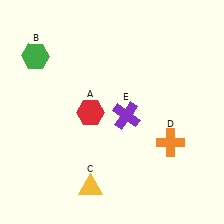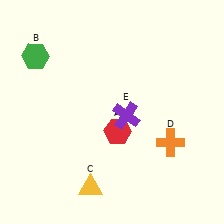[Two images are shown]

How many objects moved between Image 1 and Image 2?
1 object moved between the two images.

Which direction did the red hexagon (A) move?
The red hexagon (A) moved right.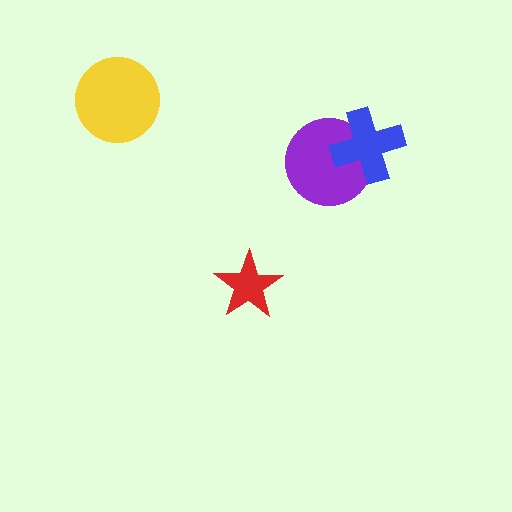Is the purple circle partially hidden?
Yes, it is partially covered by another shape.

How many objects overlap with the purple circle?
1 object overlaps with the purple circle.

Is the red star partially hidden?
No, no other shape covers it.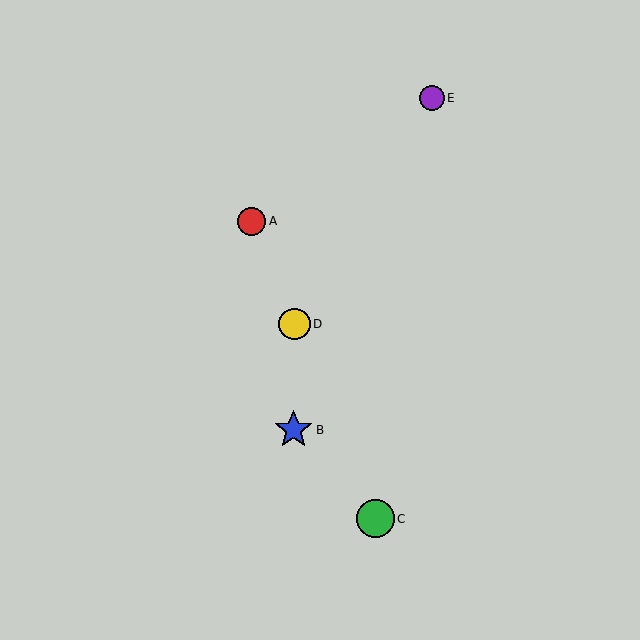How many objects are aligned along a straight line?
3 objects (A, C, D) are aligned along a straight line.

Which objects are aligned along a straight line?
Objects A, C, D are aligned along a straight line.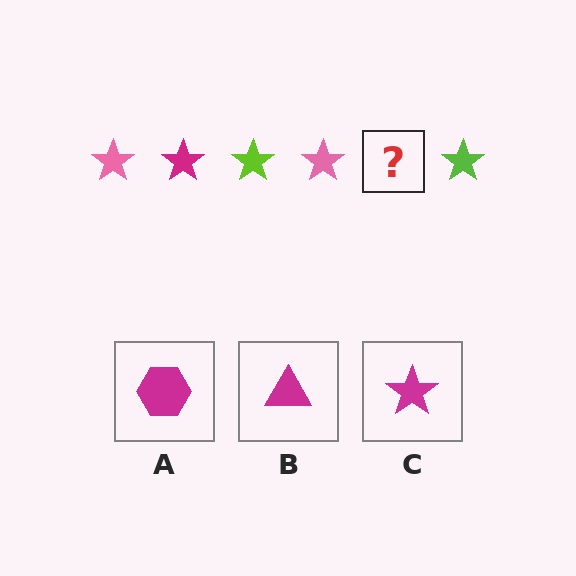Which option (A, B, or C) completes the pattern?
C.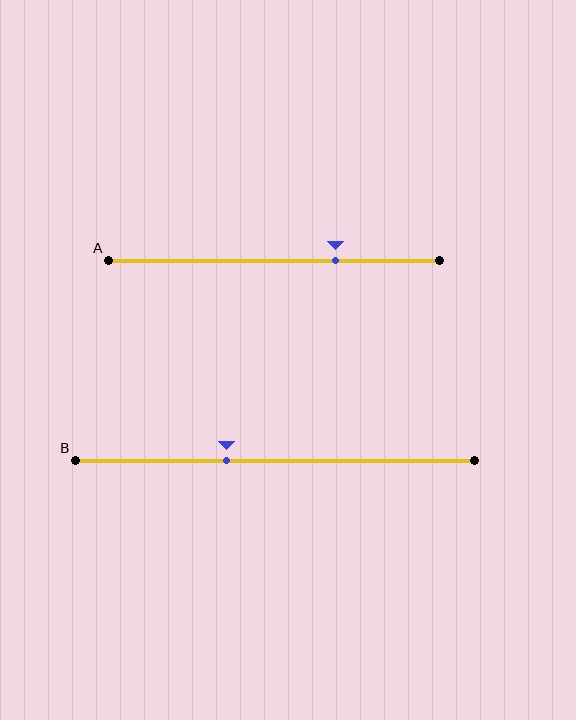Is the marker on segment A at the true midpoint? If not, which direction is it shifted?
No, the marker on segment A is shifted to the right by about 18% of the segment length.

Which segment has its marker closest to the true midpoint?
Segment B has its marker closest to the true midpoint.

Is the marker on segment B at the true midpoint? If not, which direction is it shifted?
No, the marker on segment B is shifted to the left by about 12% of the segment length.